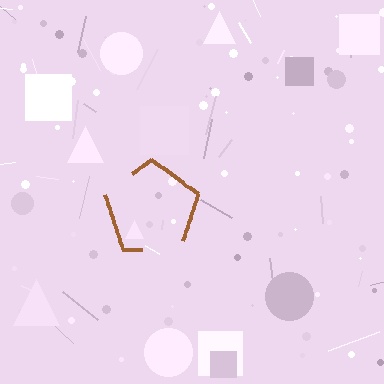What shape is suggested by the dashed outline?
The dashed outline suggests a pentagon.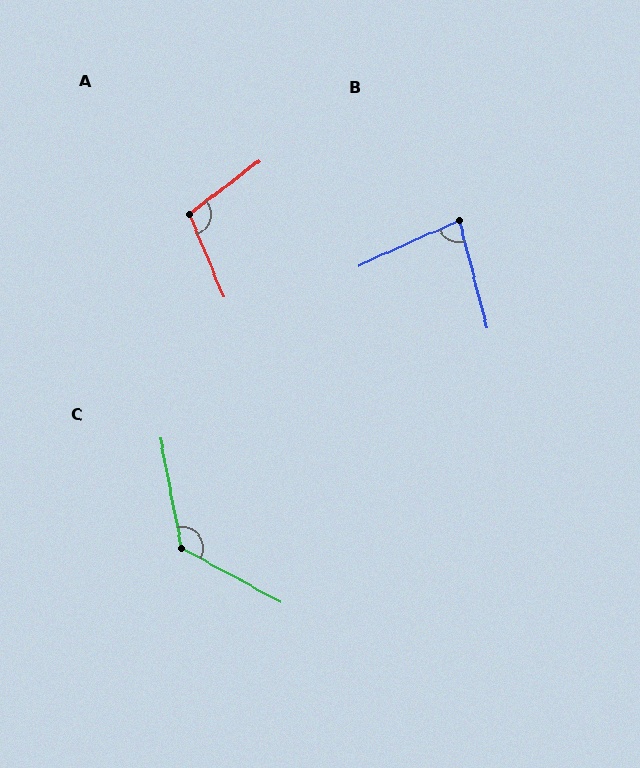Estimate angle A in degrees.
Approximately 105 degrees.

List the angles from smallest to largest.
B (81°), A (105°), C (129°).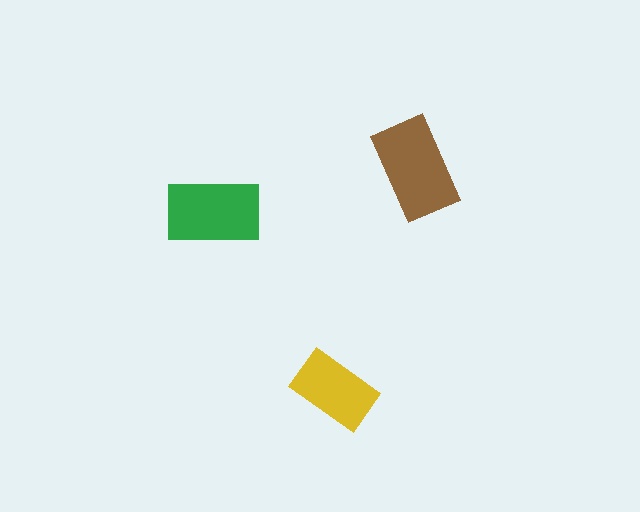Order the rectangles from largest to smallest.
the brown one, the green one, the yellow one.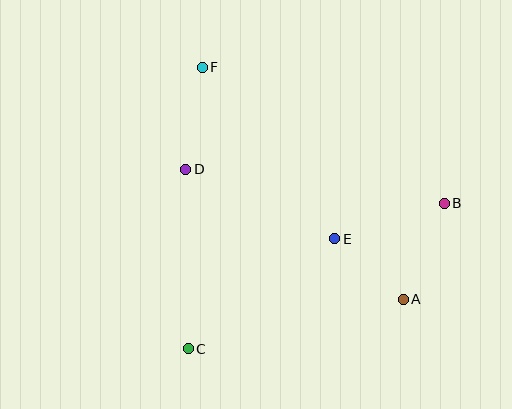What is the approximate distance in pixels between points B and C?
The distance between B and C is approximately 294 pixels.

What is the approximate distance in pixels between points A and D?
The distance between A and D is approximately 253 pixels.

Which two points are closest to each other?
Points A and E are closest to each other.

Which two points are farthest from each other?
Points A and F are farthest from each other.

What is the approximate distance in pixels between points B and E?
The distance between B and E is approximately 115 pixels.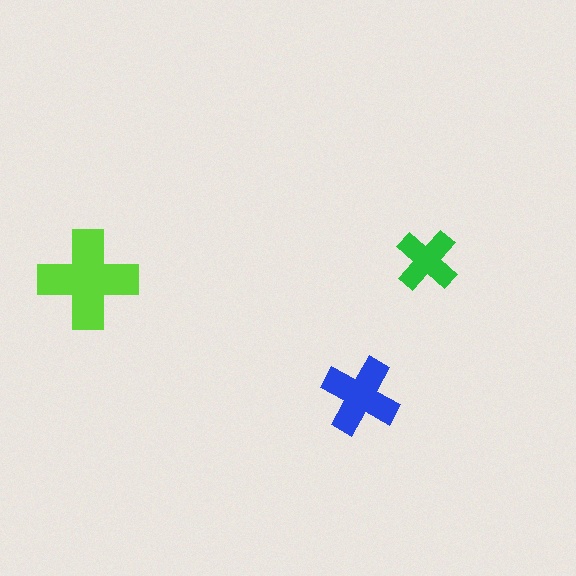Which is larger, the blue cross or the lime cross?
The lime one.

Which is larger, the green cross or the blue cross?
The blue one.